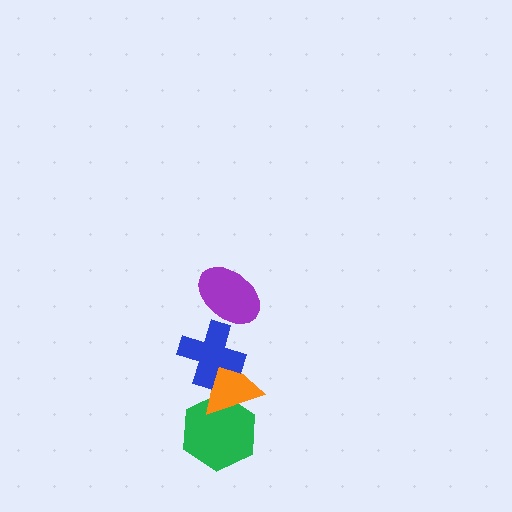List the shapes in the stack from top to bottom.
From top to bottom: the purple ellipse, the blue cross, the orange triangle, the green hexagon.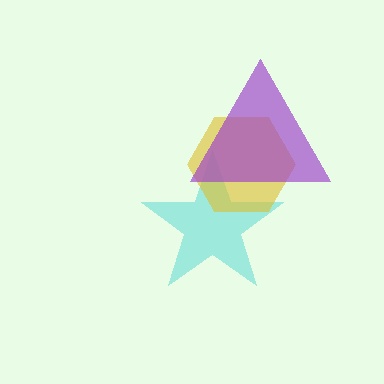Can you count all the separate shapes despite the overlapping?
Yes, there are 3 separate shapes.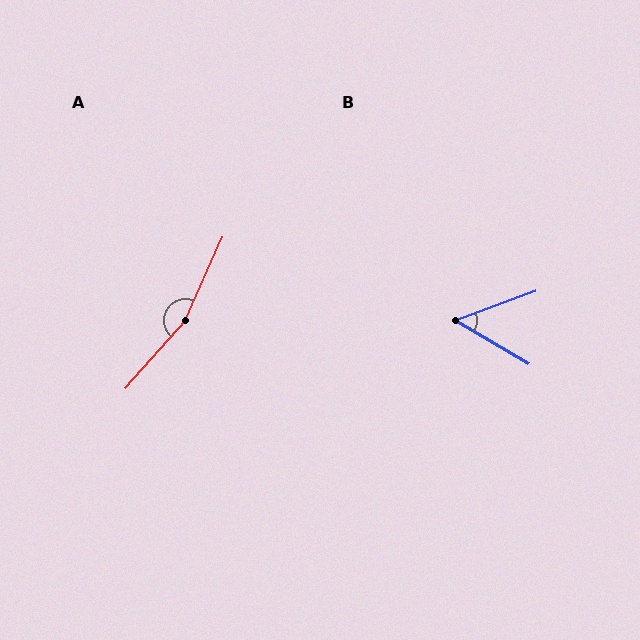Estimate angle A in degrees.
Approximately 163 degrees.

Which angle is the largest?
A, at approximately 163 degrees.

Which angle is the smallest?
B, at approximately 51 degrees.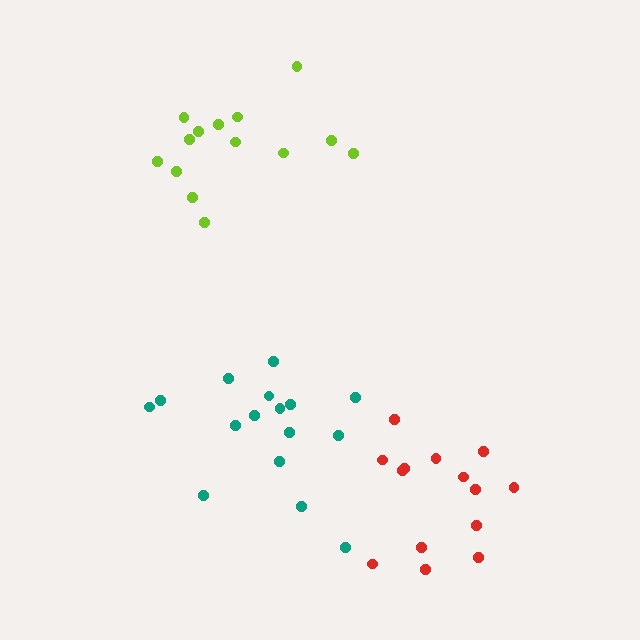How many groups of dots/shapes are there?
There are 3 groups.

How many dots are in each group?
Group 1: 14 dots, Group 2: 14 dots, Group 3: 16 dots (44 total).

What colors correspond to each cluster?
The clusters are colored: red, lime, teal.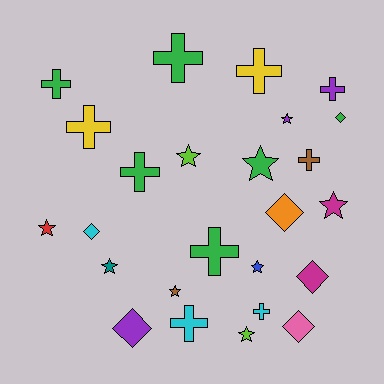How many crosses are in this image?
There are 10 crosses.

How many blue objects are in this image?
There is 1 blue object.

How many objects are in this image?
There are 25 objects.